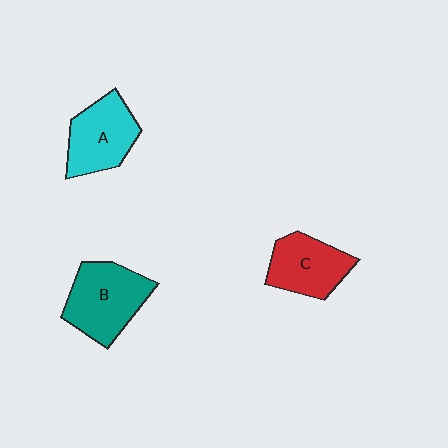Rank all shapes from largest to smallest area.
From largest to smallest: B (teal), A (cyan), C (red).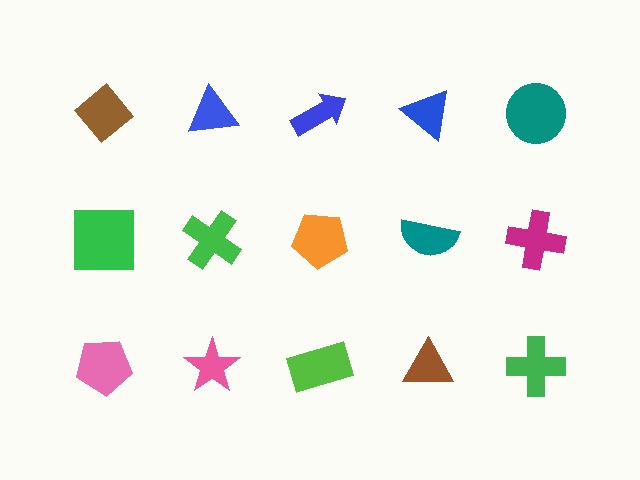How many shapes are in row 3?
5 shapes.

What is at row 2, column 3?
An orange pentagon.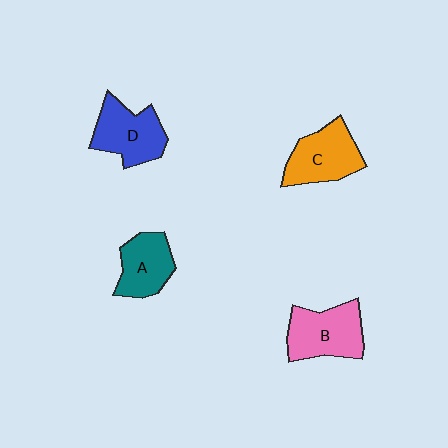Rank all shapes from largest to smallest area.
From largest to smallest: B (pink), C (orange), D (blue), A (teal).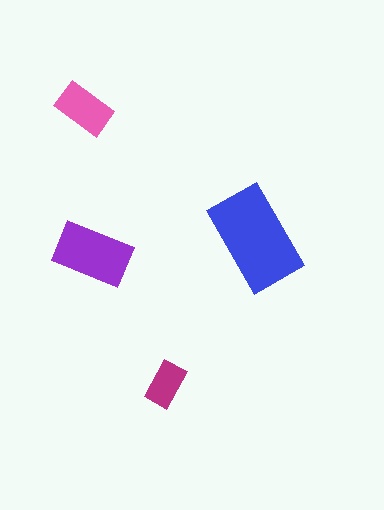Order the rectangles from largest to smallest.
the blue one, the purple one, the pink one, the magenta one.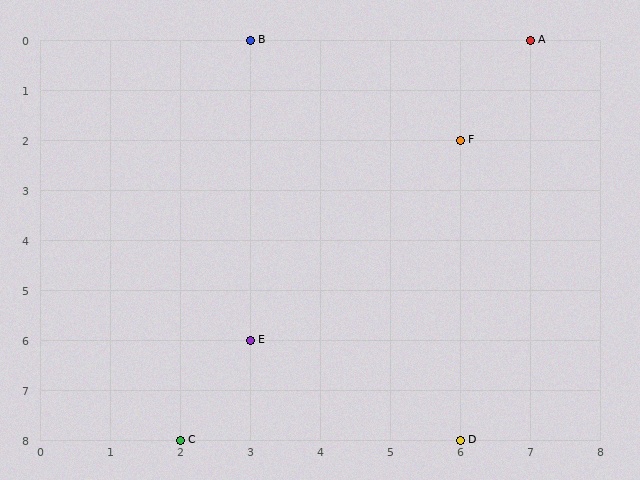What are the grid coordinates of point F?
Point F is at grid coordinates (6, 2).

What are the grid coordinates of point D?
Point D is at grid coordinates (6, 8).